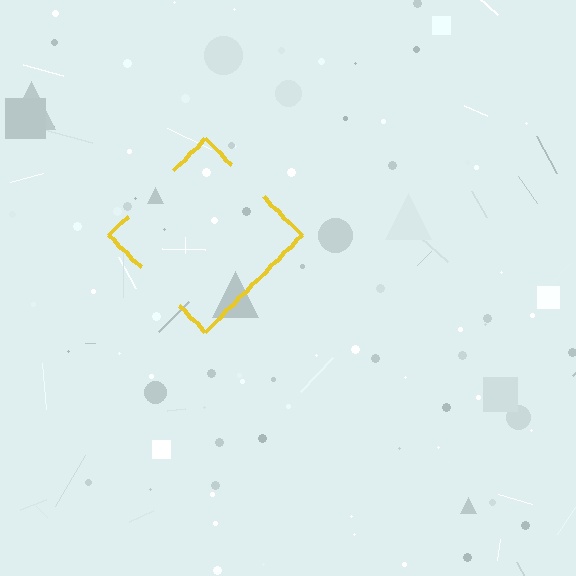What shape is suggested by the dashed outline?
The dashed outline suggests a diamond.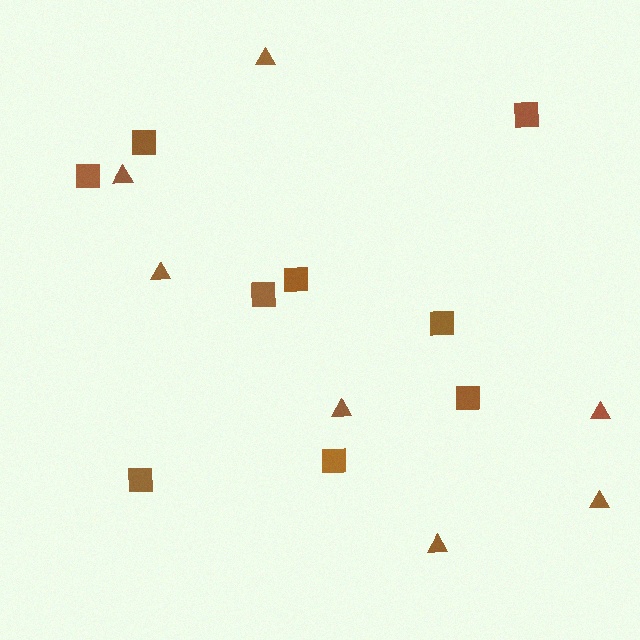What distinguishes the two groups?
There are 2 groups: one group of triangles (7) and one group of squares (9).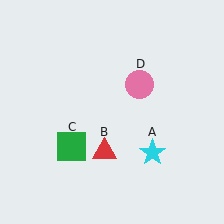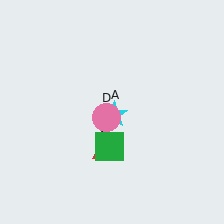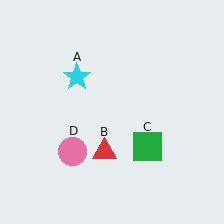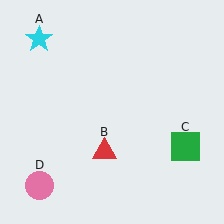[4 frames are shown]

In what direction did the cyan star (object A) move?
The cyan star (object A) moved up and to the left.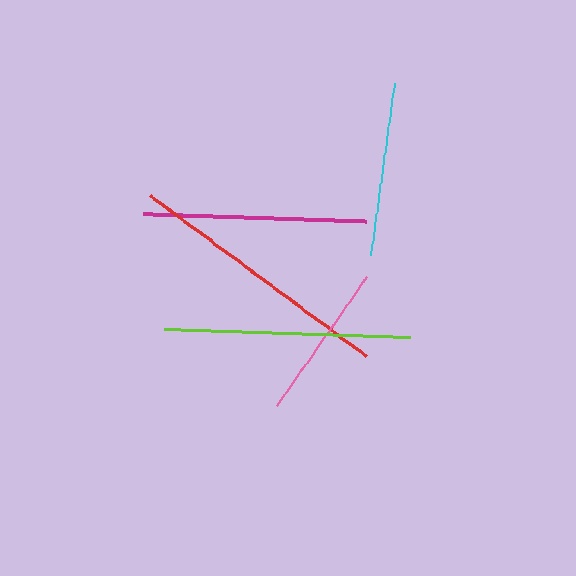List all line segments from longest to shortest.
From longest to shortest: red, lime, magenta, cyan, pink.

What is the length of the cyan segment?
The cyan segment is approximately 174 pixels long.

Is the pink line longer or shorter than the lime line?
The lime line is longer than the pink line.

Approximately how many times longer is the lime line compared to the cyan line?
The lime line is approximately 1.4 times the length of the cyan line.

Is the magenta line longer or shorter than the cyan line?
The magenta line is longer than the cyan line.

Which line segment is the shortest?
The pink line is the shortest at approximately 157 pixels.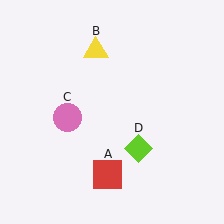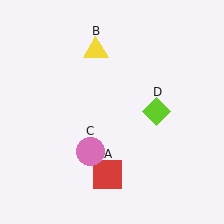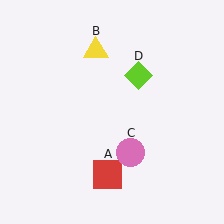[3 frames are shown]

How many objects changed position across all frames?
2 objects changed position: pink circle (object C), lime diamond (object D).